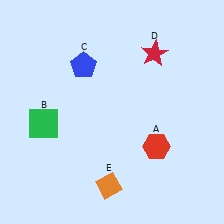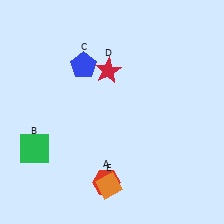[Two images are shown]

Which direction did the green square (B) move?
The green square (B) moved down.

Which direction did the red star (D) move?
The red star (D) moved left.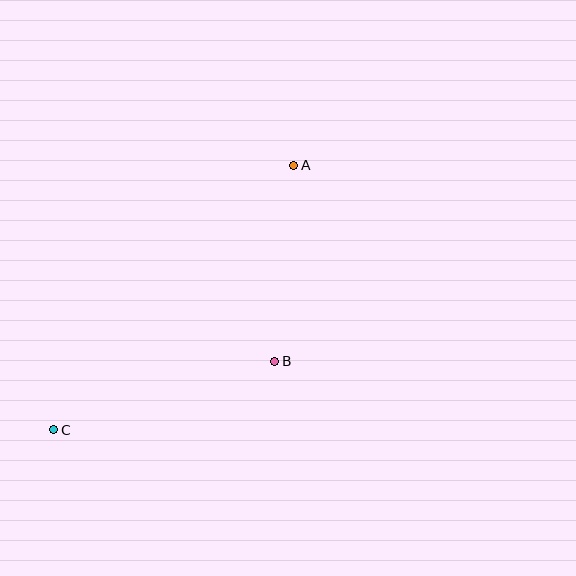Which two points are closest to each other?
Points A and B are closest to each other.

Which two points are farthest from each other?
Points A and C are farthest from each other.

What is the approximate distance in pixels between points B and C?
The distance between B and C is approximately 231 pixels.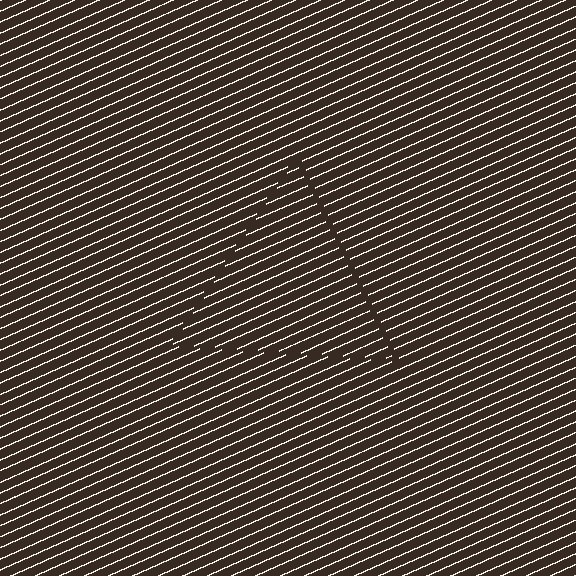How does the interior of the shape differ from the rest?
The interior of the shape contains the same grating, shifted by half a period — the contour is defined by the phase discontinuity where line-ends from the inner and outer gratings abut.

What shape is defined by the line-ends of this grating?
An illusory triangle. The interior of the shape contains the same grating, shifted by half a period — the contour is defined by the phase discontinuity where line-ends from the inner and outer gratings abut.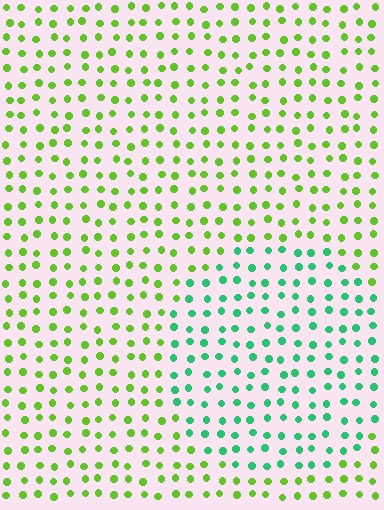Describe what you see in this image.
The image is filled with small lime elements in a uniform arrangement. A circle-shaped region is visible where the elements are tinted to a slightly different hue, forming a subtle color boundary.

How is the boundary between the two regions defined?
The boundary is defined purely by a slight shift in hue (about 50 degrees). Spacing, size, and orientation are identical on both sides.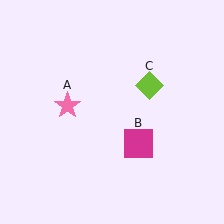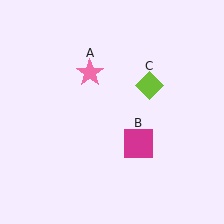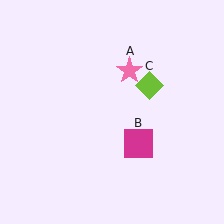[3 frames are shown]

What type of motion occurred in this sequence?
The pink star (object A) rotated clockwise around the center of the scene.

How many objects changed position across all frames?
1 object changed position: pink star (object A).